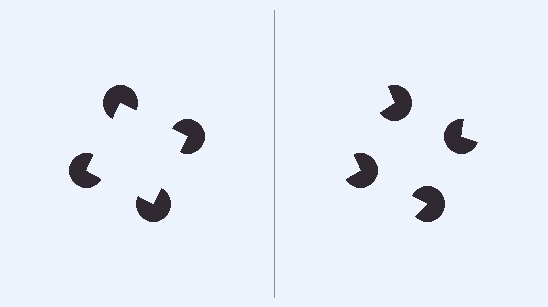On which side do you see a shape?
An illusory square appears on the left side. On the right side the wedge cuts are rotated, so no coherent shape forms.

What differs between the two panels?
The pac-man discs are positioned identically on both sides; only the wedge orientations differ. On the left they align to a square; on the right they are misaligned.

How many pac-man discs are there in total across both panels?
8 — 4 on each side.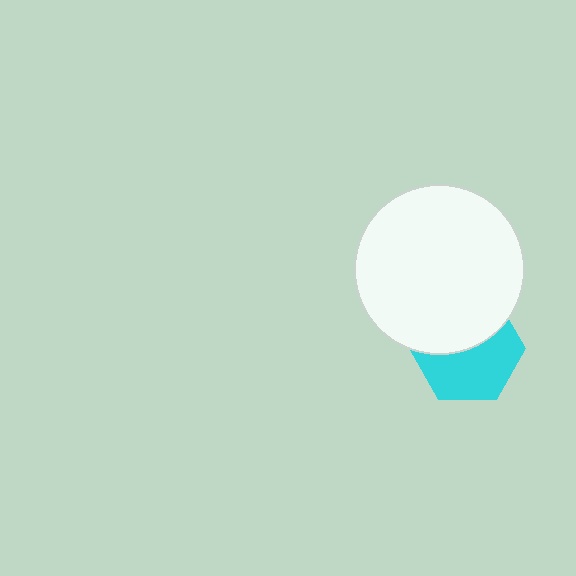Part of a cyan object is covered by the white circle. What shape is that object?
It is a hexagon.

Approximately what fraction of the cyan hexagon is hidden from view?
Roughly 45% of the cyan hexagon is hidden behind the white circle.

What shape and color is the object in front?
The object in front is a white circle.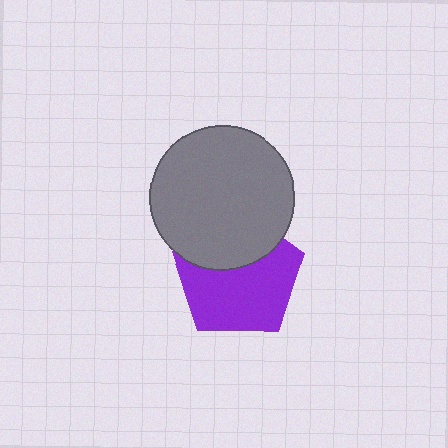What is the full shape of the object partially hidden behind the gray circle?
The partially hidden object is a purple pentagon.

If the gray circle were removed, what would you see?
You would see the complete purple pentagon.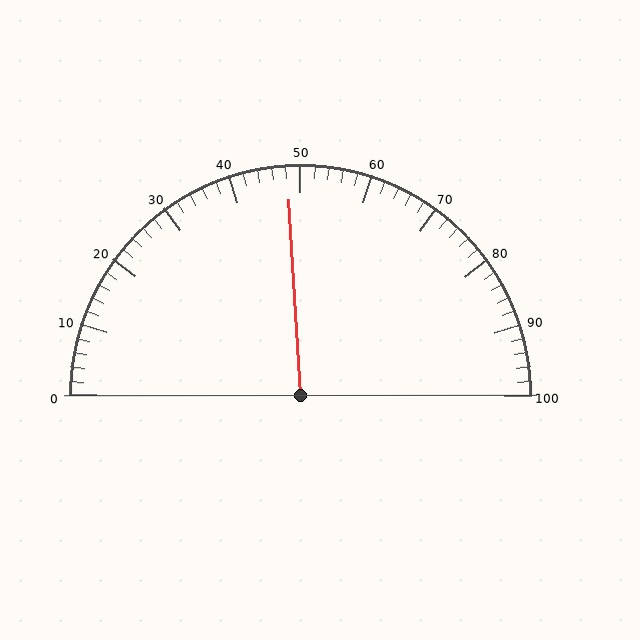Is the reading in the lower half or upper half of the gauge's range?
The reading is in the lower half of the range (0 to 100).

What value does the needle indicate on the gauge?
The needle indicates approximately 48.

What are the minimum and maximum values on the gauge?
The gauge ranges from 0 to 100.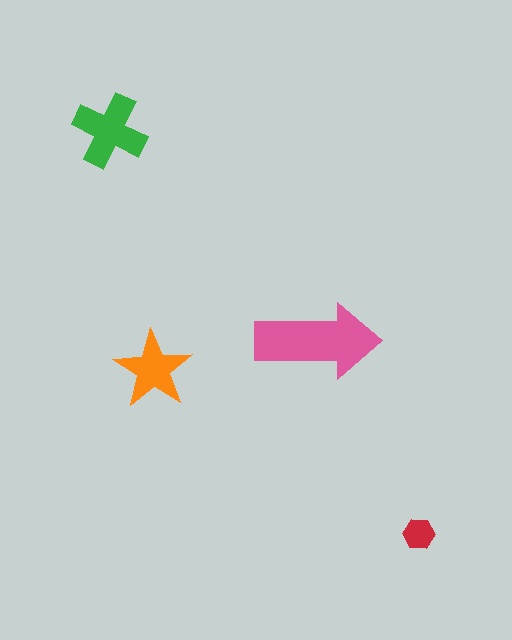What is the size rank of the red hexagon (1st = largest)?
4th.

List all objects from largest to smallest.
The pink arrow, the green cross, the orange star, the red hexagon.